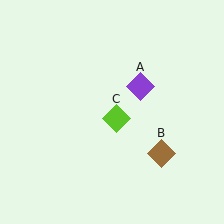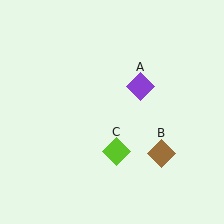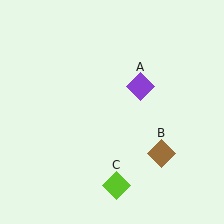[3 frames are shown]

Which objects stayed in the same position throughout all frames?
Purple diamond (object A) and brown diamond (object B) remained stationary.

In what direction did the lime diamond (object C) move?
The lime diamond (object C) moved down.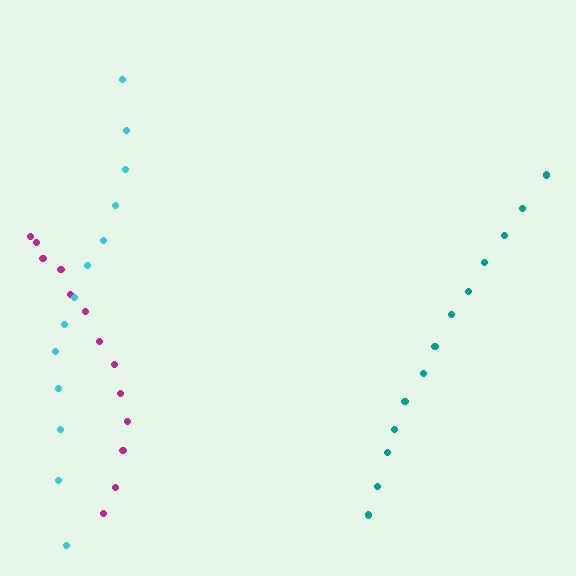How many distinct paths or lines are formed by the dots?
There are 3 distinct paths.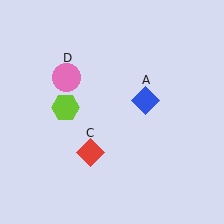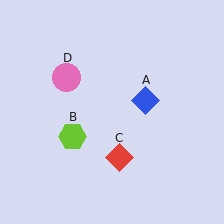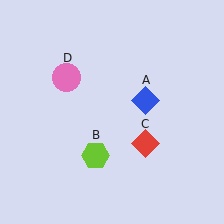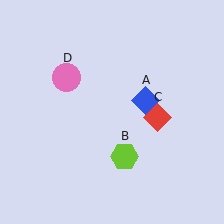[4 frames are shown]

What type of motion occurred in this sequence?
The lime hexagon (object B), red diamond (object C) rotated counterclockwise around the center of the scene.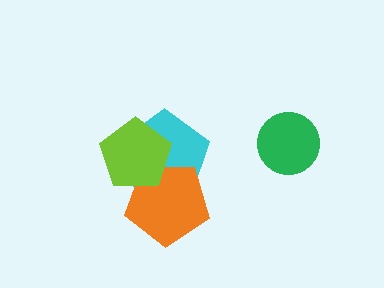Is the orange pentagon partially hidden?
Yes, it is partially covered by another shape.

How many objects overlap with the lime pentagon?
2 objects overlap with the lime pentagon.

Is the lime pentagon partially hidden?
No, no other shape covers it.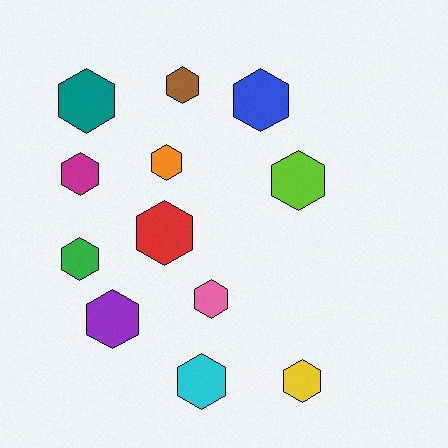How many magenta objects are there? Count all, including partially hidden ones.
There is 1 magenta object.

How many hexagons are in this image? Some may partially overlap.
There are 12 hexagons.